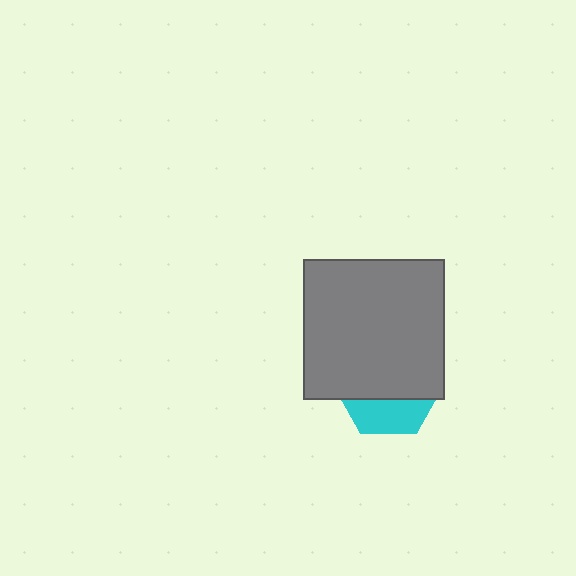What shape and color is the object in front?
The object in front is a gray square.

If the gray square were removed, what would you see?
You would see the complete cyan hexagon.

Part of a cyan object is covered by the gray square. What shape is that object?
It is a hexagon.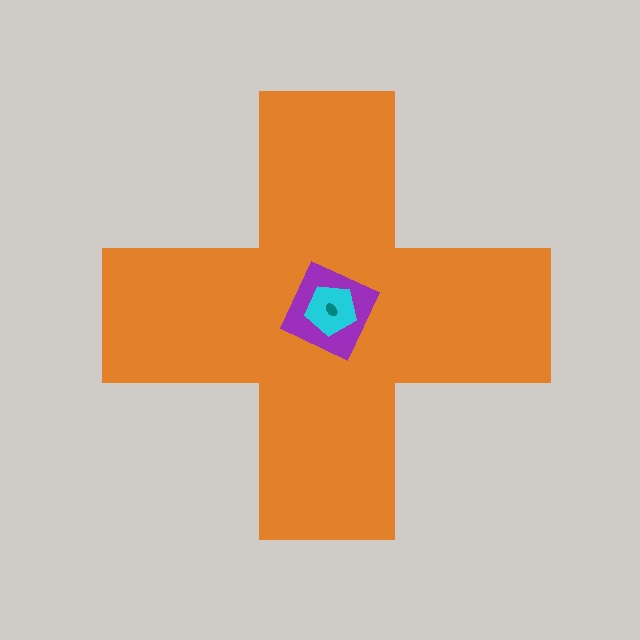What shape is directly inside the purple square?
The cyan pentagon.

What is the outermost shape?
The orange cross.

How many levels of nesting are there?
4.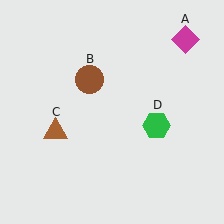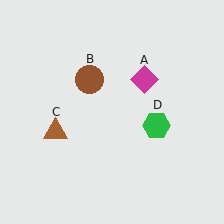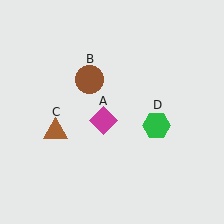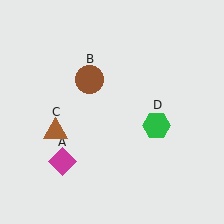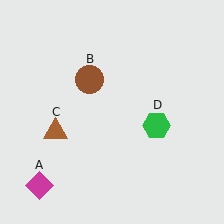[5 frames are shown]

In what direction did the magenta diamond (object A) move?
The magenta diamond (object A) moved down and to the left.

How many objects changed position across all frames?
1 object changed position: magenta diamond (object A).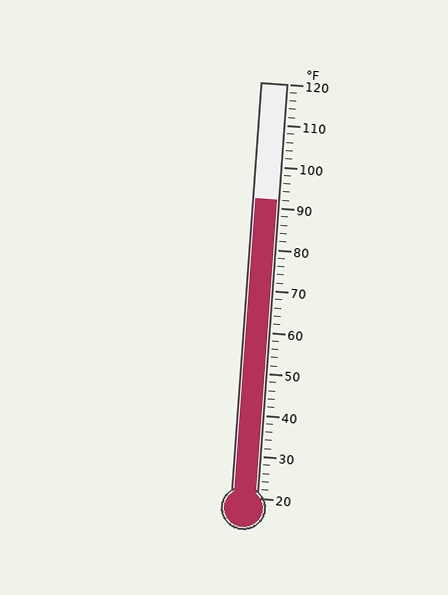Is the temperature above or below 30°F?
The temperature is above 30°F.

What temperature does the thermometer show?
The thermometer shows approximately 92°F.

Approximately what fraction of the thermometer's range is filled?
The thermometer is filled to approximately 70% of its range.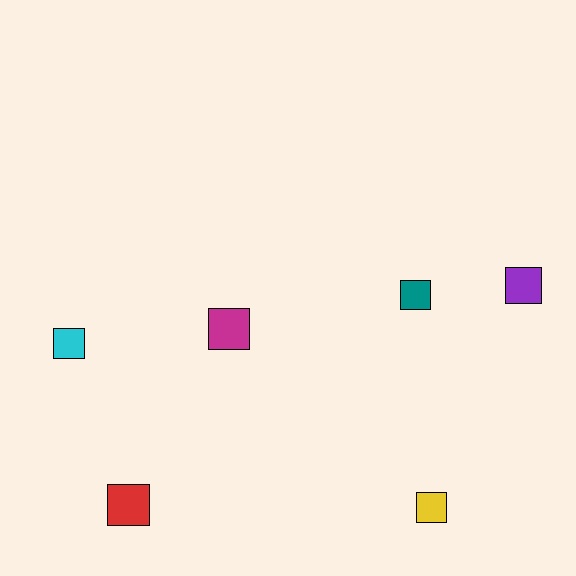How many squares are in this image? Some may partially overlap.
There are 6 squares.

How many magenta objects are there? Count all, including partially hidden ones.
There is 1 magenta object.